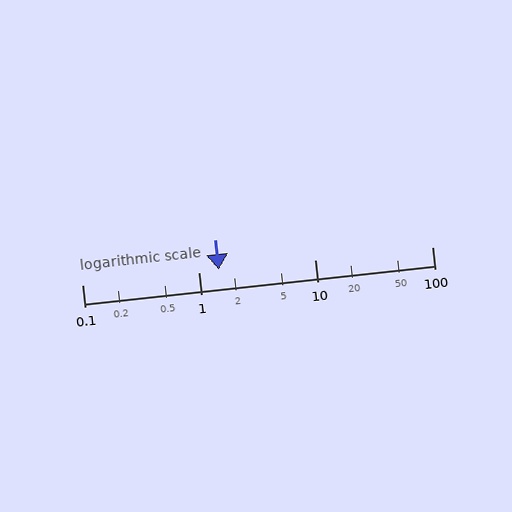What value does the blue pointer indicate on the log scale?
The pointer indicates approximately 1.5.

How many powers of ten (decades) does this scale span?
The scale spans 3 decades, from 0.1 to 100.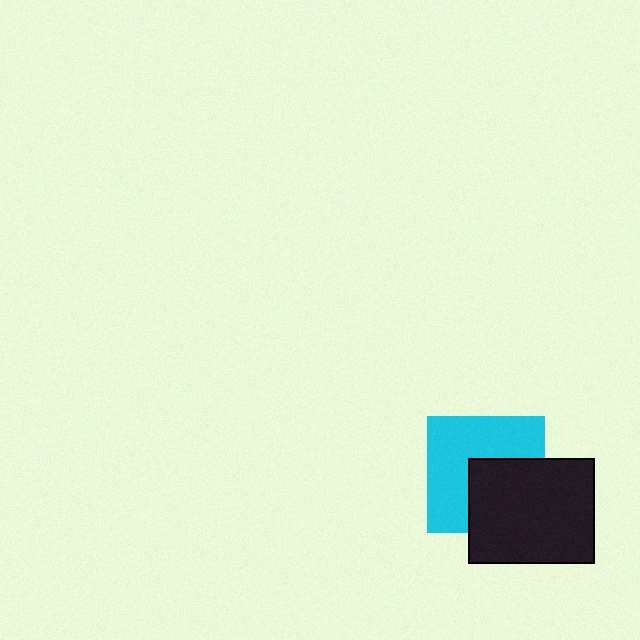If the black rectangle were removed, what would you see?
You would see the complete cyan square.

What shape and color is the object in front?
The object in front is a black rectangle.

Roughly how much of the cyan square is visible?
About half of it is visible (roughly 57%).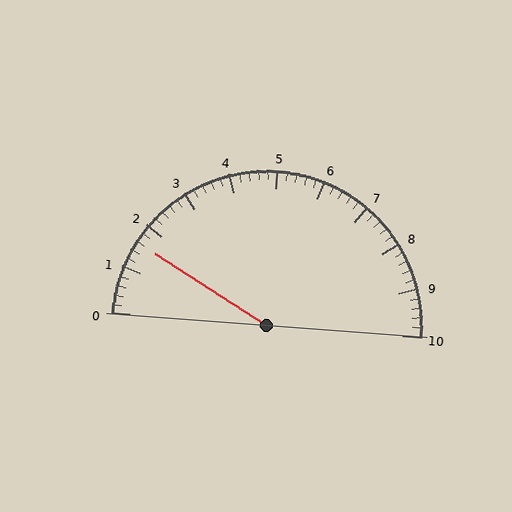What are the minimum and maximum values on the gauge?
The gauge ranges from 0 to 10.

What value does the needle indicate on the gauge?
The needle indicates approximately 1.6.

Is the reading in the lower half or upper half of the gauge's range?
The reading is in the lower half of the range (0 to 10).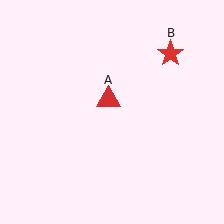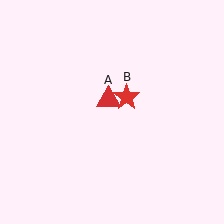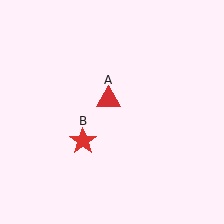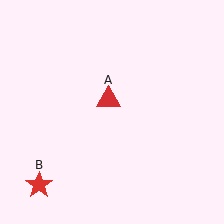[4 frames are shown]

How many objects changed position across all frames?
1 object changed position: red star (object B).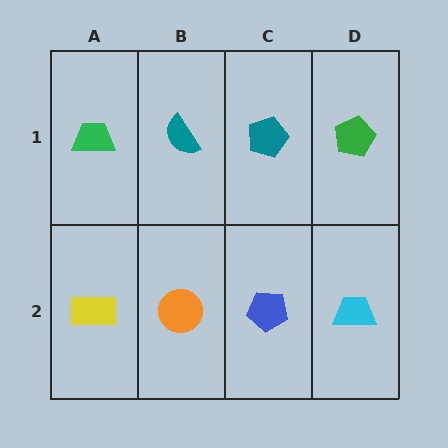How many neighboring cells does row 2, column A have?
2.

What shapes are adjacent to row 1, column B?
An orange circle (row 2, column B), a green trapezoid (row 1, column A), a teal pentagon (row 1, column C).